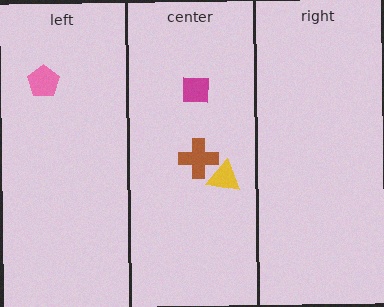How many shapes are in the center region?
3.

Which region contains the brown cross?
The center region.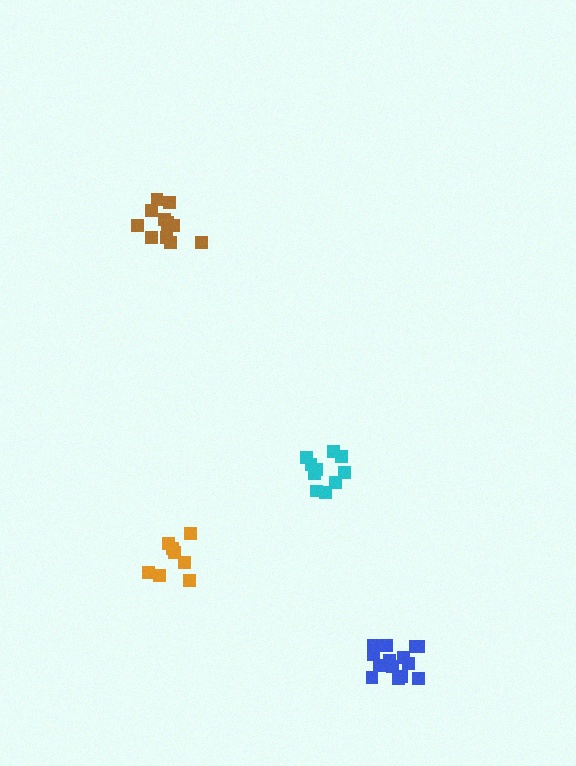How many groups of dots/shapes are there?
There are 4 groups.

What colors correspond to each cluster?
The clusters are colored: orange, cyan, brown, blue.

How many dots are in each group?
Group 1: 8 dots, Group 2: 10 dots, Group 3: 12 dots, Group 4: 14 dots (44 total).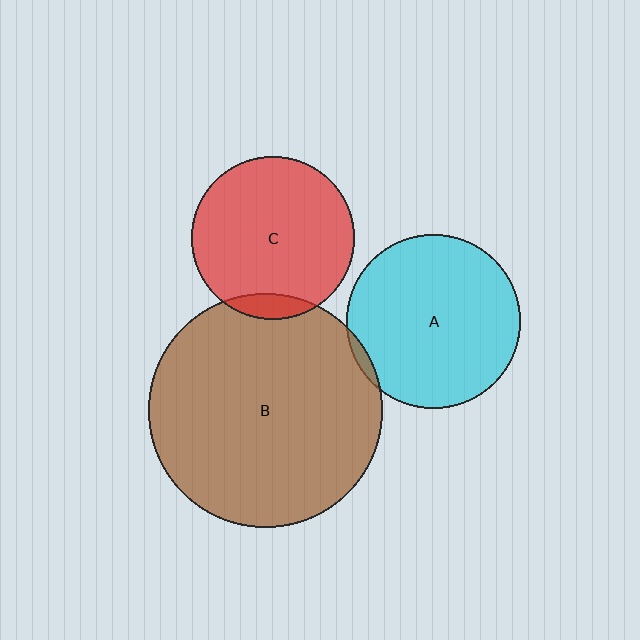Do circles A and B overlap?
Yes.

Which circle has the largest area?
Circle B (brown).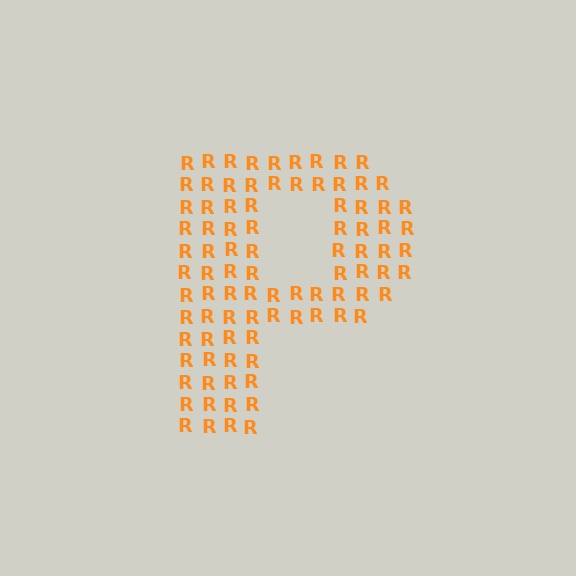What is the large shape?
The large shape is the letter P.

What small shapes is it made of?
It is made of small letter R's.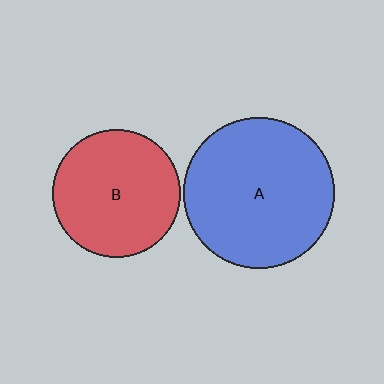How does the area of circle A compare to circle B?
Approximately 1.4 times.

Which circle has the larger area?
Circle A (blue).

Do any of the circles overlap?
No, none of the circles overlap.